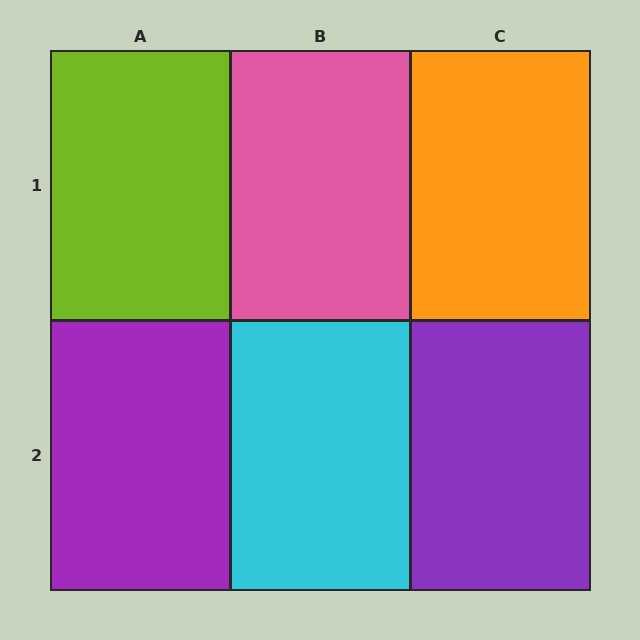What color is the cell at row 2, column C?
Purple.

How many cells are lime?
1 cell is lime.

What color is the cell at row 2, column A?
Purple.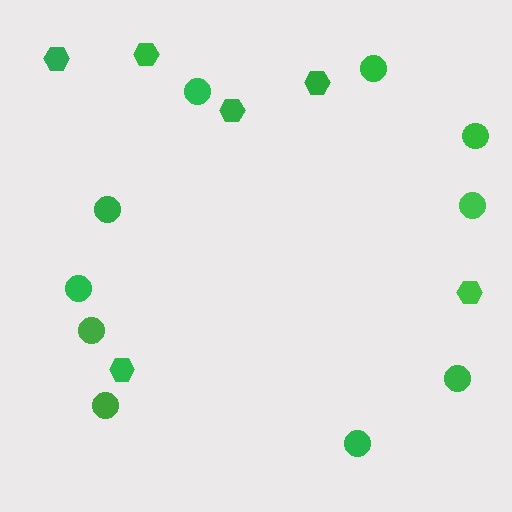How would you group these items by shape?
There are 2 groups: one group of hexagons (6) and one group of circles (10).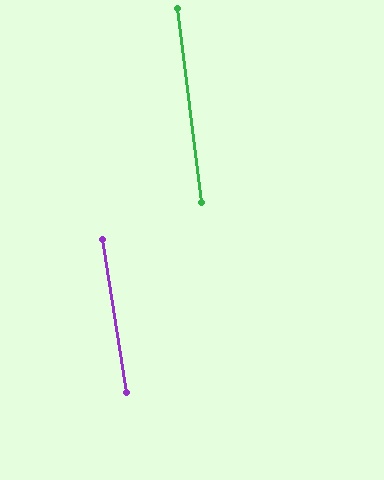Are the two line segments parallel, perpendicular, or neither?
Parallel — their directions differ by only 1.8°.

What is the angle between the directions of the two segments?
Approximately 2 degrees.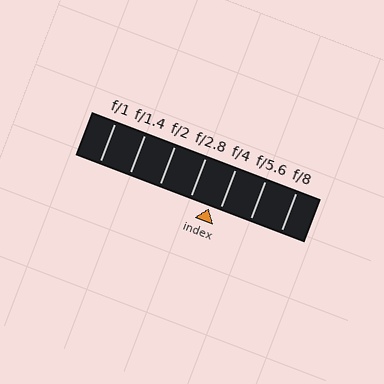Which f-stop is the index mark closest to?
The index mark is closest to f/4.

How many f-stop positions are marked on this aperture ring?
There are 7 f-stop positions marked.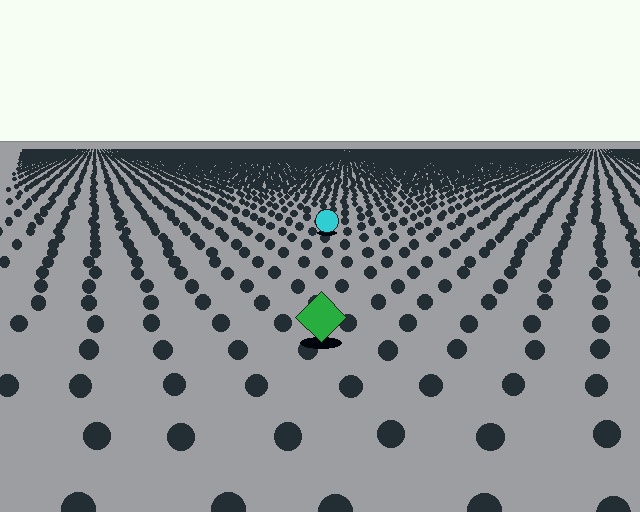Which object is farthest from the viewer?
The cyan circle is farthest from the viewer. It appears smaller and the ground texture around it is denser.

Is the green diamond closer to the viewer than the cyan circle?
Yes. The green diamond is closer — you can tell from the texture gradient: the ground texture is coarser near it.